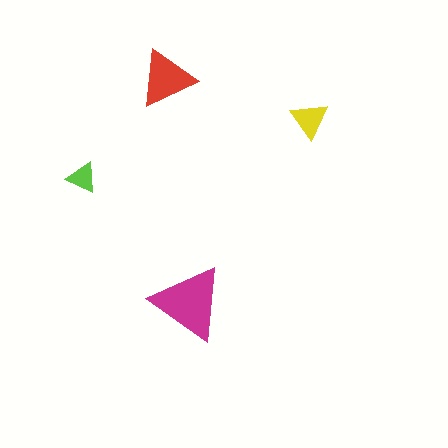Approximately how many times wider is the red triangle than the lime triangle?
About 2 times wider.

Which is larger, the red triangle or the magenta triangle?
The magenta one.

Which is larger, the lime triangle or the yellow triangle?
The yellow one.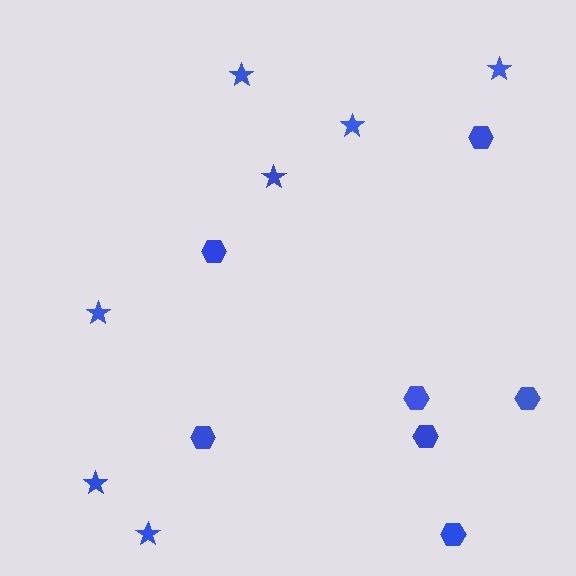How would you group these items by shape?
There are 2 groups: one group of stars (7) and one group of hexagons (7).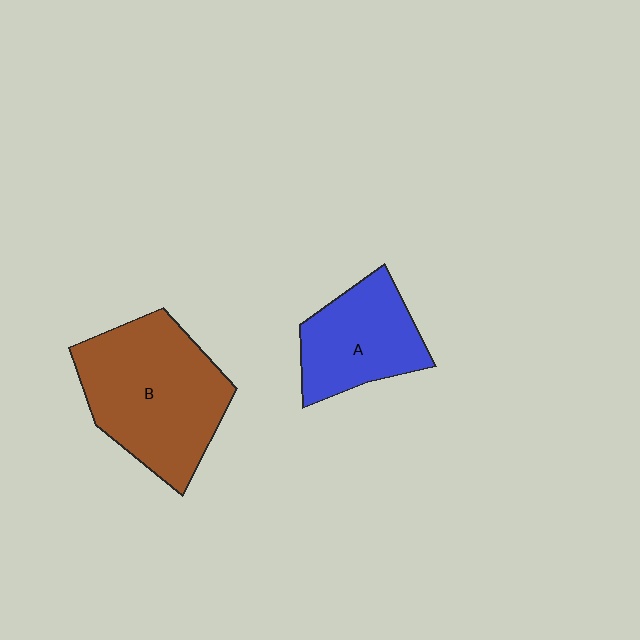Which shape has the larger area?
Shape B (brown).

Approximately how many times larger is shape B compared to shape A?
Approximately 1.6 times.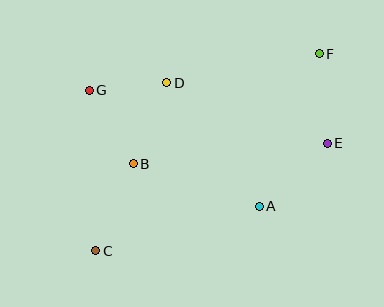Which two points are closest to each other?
Points D and G are closest to each other.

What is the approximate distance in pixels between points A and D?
The distance between A and D is approximately 154 pixels.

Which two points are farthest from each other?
Points C and F are farthest from each other.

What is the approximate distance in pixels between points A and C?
The distance between A and C is approximately 169 pixels.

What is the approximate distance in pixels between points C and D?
The distance between C and D is approximately 182 pixels.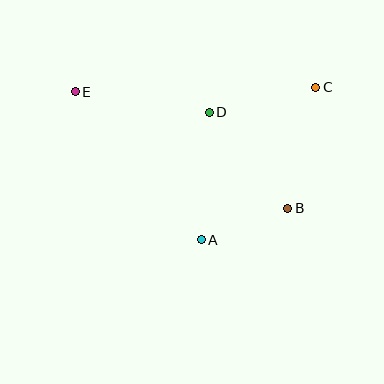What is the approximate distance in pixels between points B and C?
The distance between B and C is approximately 124 pixels.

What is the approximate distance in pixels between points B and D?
The distance between B and D is approximately 124 pixels.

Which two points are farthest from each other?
Points B and E are farthest from each other.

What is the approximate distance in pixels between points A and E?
The distance between A and E is approximately 194 pixels.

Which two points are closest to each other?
Points A and B are closest to each other.